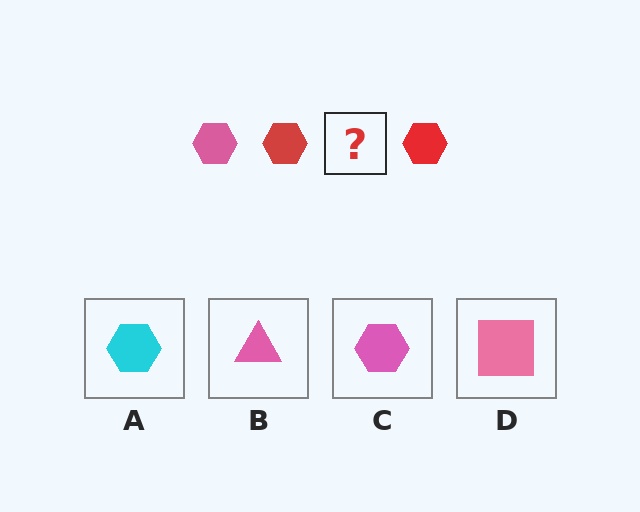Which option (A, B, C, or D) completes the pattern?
C.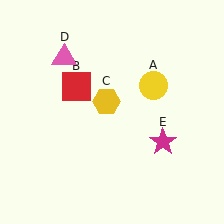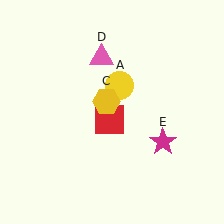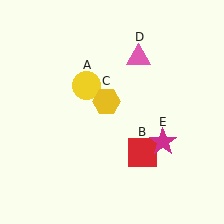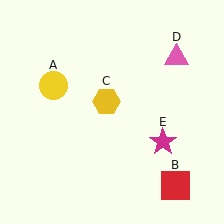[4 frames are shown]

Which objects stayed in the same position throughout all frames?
Yellow hexagon (object C) and magenta star (object E) remained stationary.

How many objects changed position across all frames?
3 objects changed position: yellow circle (object A), red square (object B), pink triangle (object D).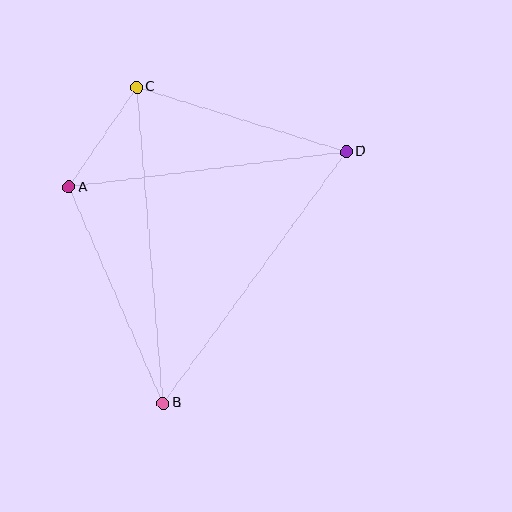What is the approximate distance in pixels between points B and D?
The distance between B and D is approximately 311 pixels.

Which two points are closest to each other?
Points A and C are closest to each other.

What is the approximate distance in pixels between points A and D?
The distance between A and D is approximately 279 pixels.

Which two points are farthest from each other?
Points B and C are farthest from each other.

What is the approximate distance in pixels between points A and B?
The distance between A and B is approximately 235 pixels.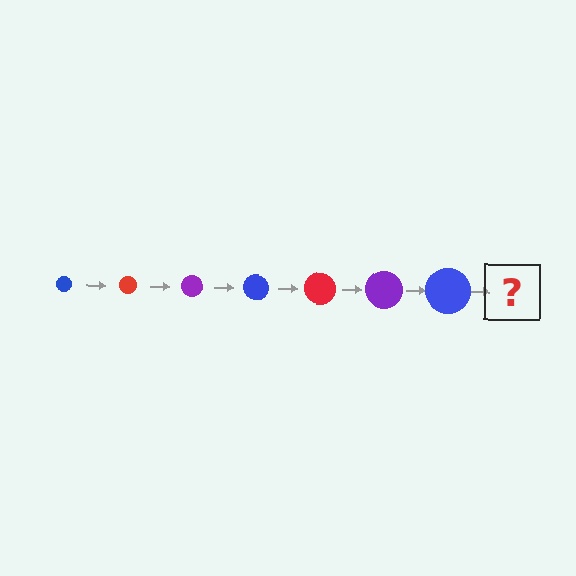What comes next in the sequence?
The next element should be a red circle, larger than the previous one.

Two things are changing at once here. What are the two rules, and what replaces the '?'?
The two rules are that the circle grows larger each step and the color cycles through blue, red, and purple. The '?' should be a red circle, larger than the previous one.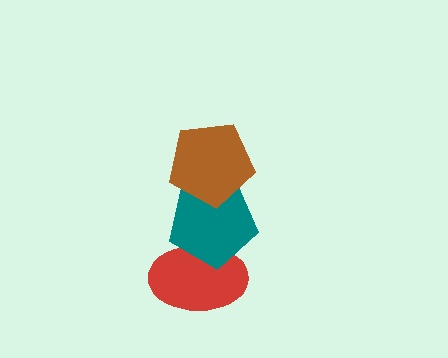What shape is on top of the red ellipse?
The teal pentagon is on top of the red ellipse.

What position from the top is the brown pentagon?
The brown pentagon is 1st from the top.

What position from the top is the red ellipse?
The red ellipse is 3rd from the top.